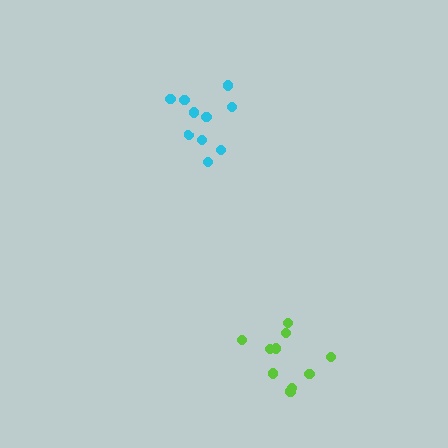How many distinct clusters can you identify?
There are 2 distinct clusters.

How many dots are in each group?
Group 1: 10 dots, Group 2: 10 dots (20 total).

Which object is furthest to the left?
The cyan cluster is leftmost.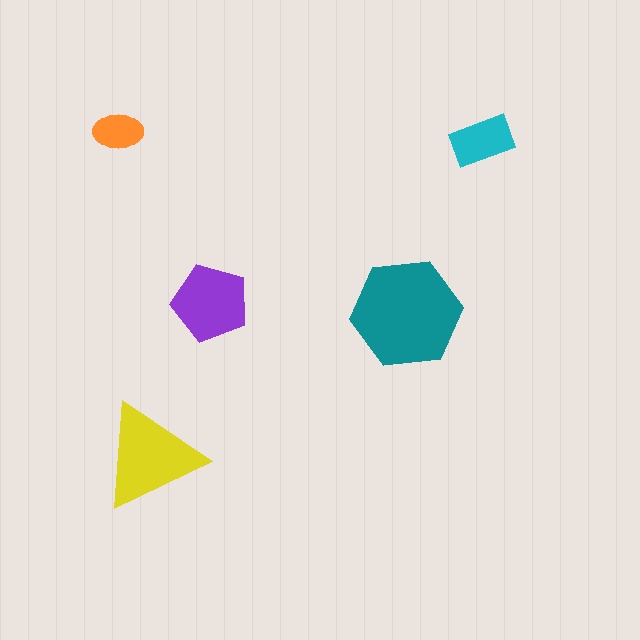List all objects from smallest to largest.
The orange ellipse, the cyan rectangle, the purple pentagon, the yellow triangle, the teal hexagon.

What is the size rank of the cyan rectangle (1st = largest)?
4th.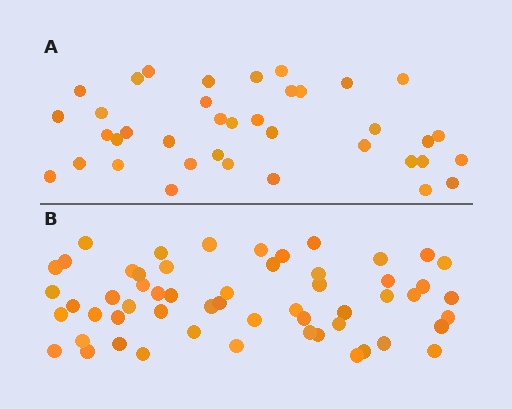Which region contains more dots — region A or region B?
Region B (the bottom region) has more dots.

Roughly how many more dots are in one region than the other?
Region B has approximately 20 more dots than region A.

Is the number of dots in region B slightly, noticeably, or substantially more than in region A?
Region B has substantially more. The ratio is roughly 1.5 to 1.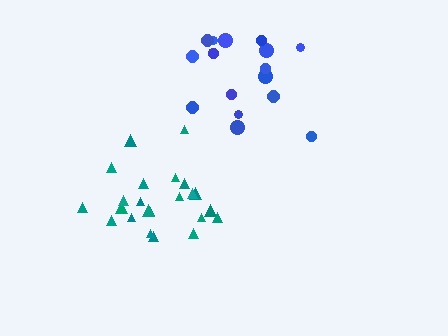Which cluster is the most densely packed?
Teal.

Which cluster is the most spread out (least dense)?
Blue.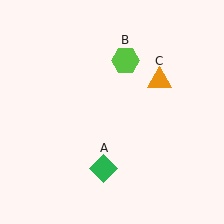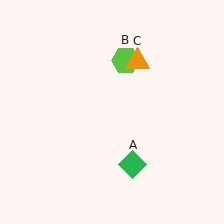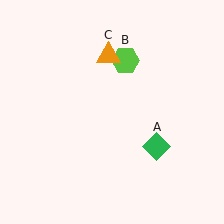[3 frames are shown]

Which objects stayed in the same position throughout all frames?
Lime hexagon (object B) remained stationary.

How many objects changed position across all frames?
2 objects changed position: green diamond (object A), orange triangle (object C).